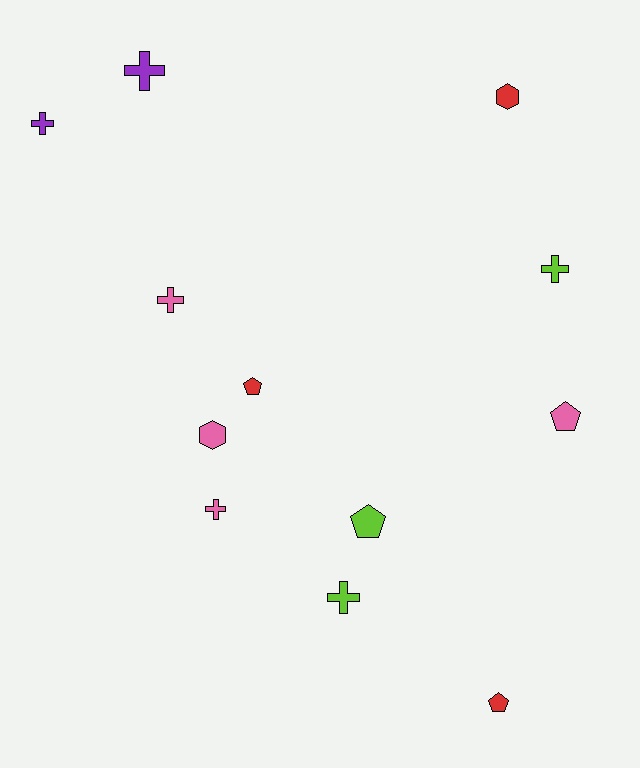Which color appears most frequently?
Pink, with 4 objects.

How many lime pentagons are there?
There is 1 lime pentagon.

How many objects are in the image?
There are 12 objects.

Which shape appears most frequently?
Cross, with 6 objects.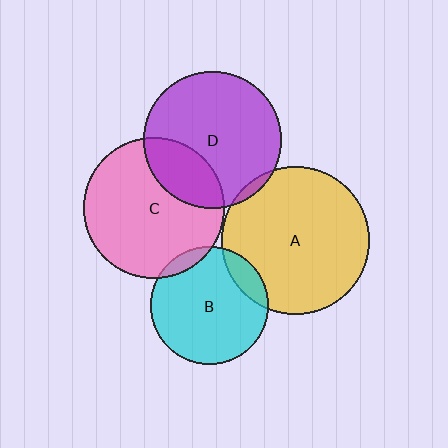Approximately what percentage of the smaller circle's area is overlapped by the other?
Approximately 25%.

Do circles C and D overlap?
Yes.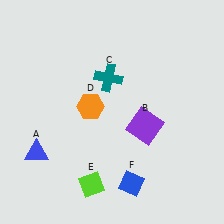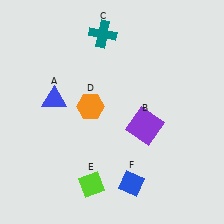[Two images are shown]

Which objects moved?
The objects that moved are: the blue triangle (A), the teal cross (C).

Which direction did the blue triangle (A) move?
The blue triangle (A) moved up.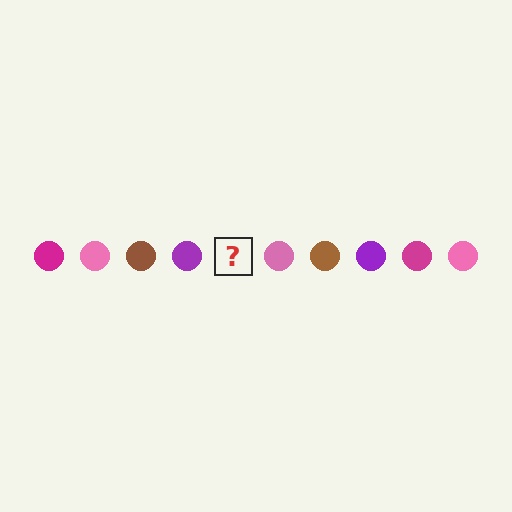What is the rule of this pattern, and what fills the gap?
The rule is that the pattern cycles through magenta, pink, brown, purple circles. The gap should be filled with a magenta circle.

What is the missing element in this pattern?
The missing element is a magenta circle.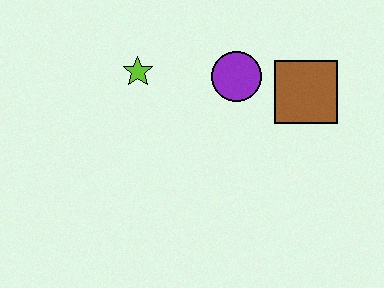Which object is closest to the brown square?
The purple circle is closest to the brown square.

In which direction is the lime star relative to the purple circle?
The lime star is to the left of the purple circle.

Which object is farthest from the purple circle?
The lime star is farthest from the purple circle.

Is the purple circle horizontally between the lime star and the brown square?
Yes